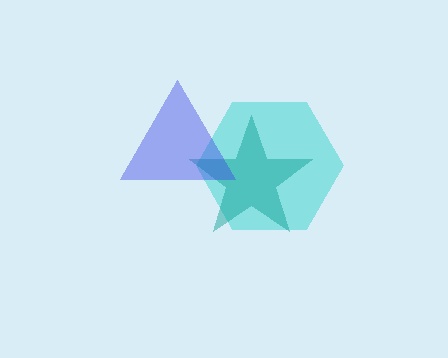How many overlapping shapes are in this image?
There are 3 overlapping shapes in the image.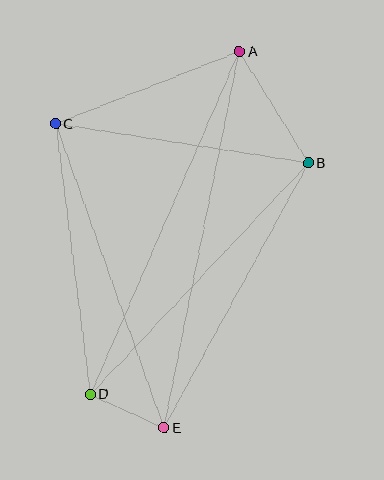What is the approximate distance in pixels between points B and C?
The distance between B and C is approximately 256 pixels.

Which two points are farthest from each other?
Points A and E are farthest from each other.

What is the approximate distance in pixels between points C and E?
The distance between C and E is approximately 323 pixels.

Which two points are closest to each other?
Points D and E are closest to each other.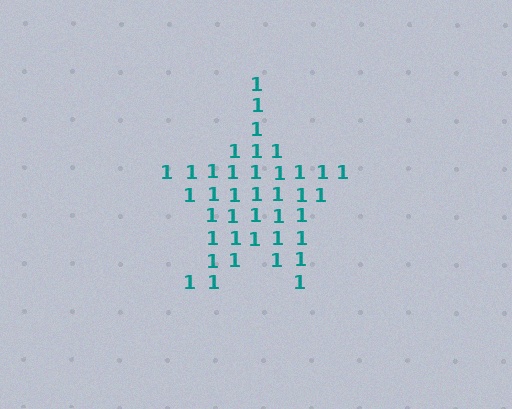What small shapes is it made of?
It is made of small digit 1's.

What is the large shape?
The large shape is a star.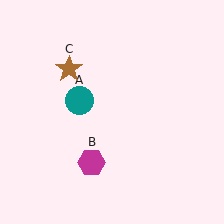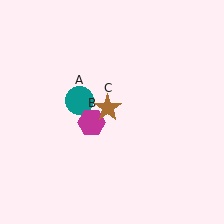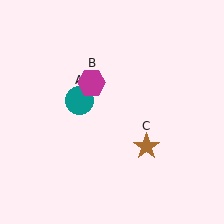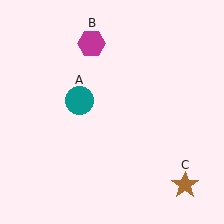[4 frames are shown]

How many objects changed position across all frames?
2 objects changed position: magenta hexagon (object B), brown star (object C).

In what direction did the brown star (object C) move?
The brown star (object C) moved down and to the right.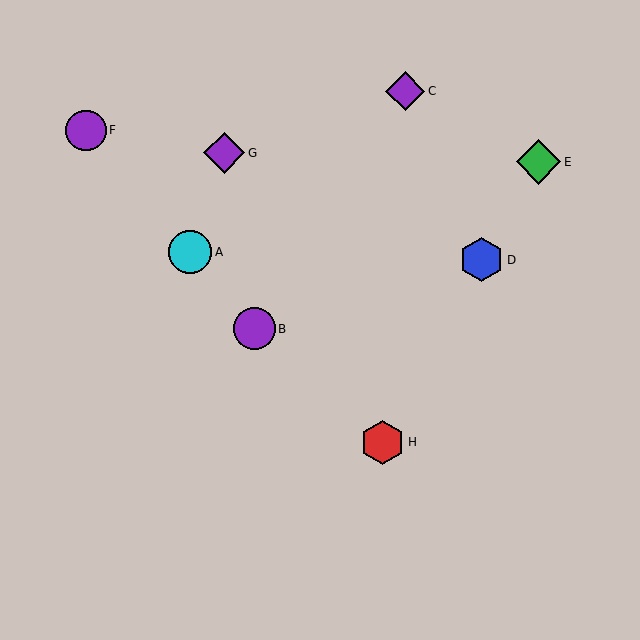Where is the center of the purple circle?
The center of the purple circle is at (86, 130).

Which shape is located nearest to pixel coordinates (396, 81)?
The purple diamond (labeled C) at (405, 91) is nearest to that location.